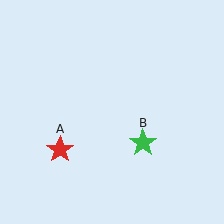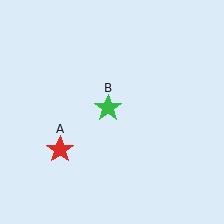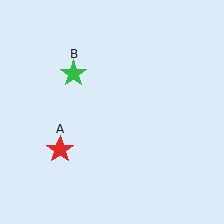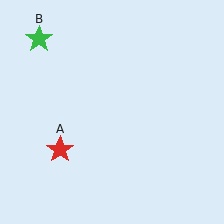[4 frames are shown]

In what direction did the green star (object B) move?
The green star (object B) moved up and to the left.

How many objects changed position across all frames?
1 object changed position: green star (object B).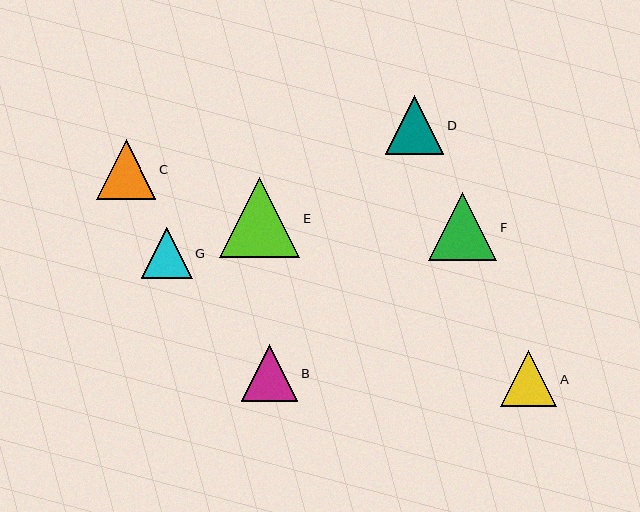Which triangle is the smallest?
Triangle G is the smallest with a size of approximately 51 pixels.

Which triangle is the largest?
Triangle E is the largest with a size of approximately 81 pixels.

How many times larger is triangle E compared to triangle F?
Triangle E is approximately 1.2 times the size of triangle F.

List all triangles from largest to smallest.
From largest to smallest: E, F, C, D, A, B, G.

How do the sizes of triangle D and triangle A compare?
Triangle D and triangle A are approximately the same size.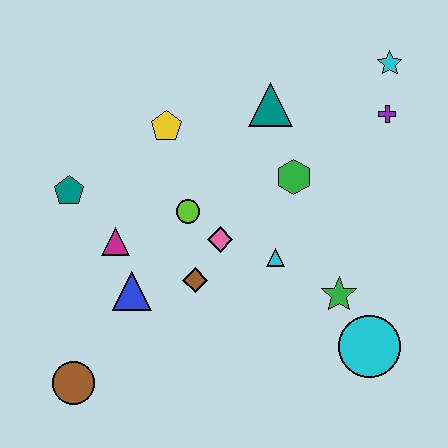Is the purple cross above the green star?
Yes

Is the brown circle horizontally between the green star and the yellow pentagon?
No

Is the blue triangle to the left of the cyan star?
Yes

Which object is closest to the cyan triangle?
The pink diamond is closest to the cyan triangle.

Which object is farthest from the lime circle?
The cyan star is farthest from the lime circle.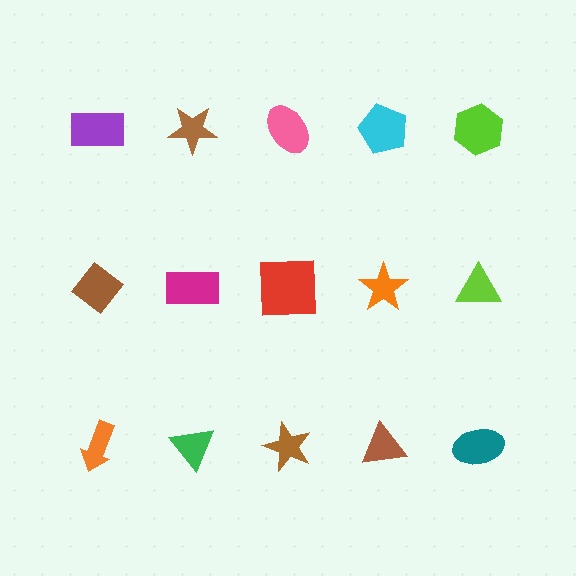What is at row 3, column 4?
A brown triangle.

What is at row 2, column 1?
A brown diamond.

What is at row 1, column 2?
A brown star.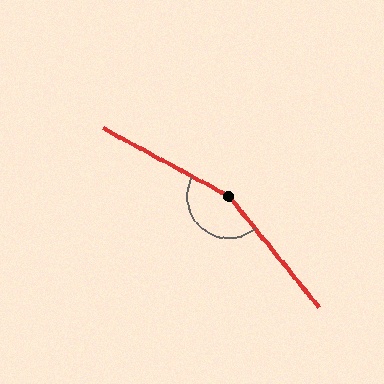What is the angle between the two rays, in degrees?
Approximately 157 degrees.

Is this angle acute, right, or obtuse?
It is obtuse.